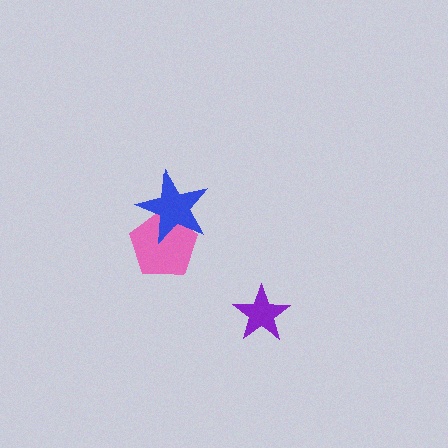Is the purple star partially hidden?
No, no other shape covers it.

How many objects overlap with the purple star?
0 objects overlap with the purple star.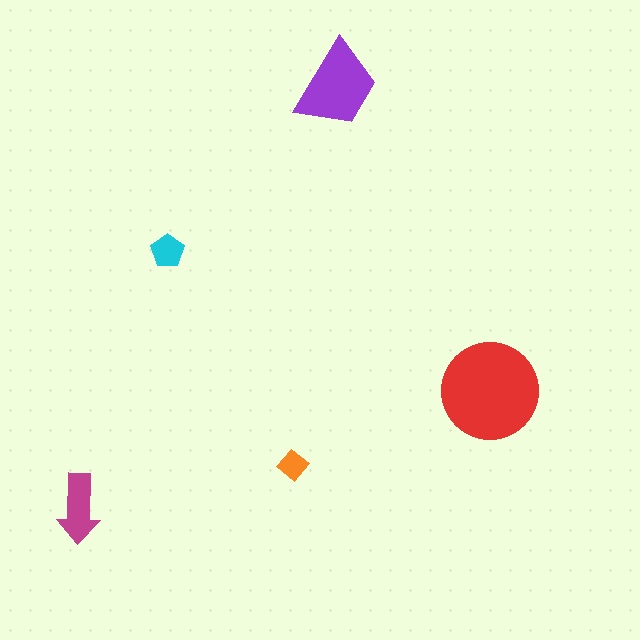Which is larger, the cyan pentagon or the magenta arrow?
The magenta arrow.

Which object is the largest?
The red circle.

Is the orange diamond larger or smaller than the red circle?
Smaller.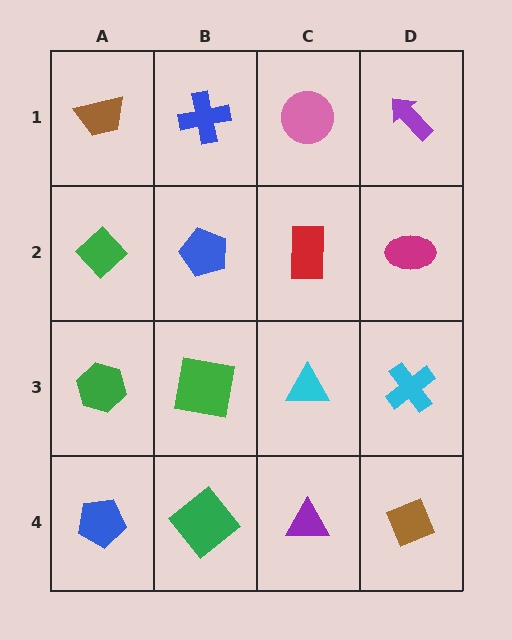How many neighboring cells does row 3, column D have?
3.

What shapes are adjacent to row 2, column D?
A purple arrow (row 1, column D), a cyan cross (row 3, column D), a red rectangle (row 2, column C).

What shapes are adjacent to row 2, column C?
A pink circle (row 1, column C), a cyan triangle (row 3, column C), a blue pentagon (row 2, column B), a magenta ellipse (row 2, column D).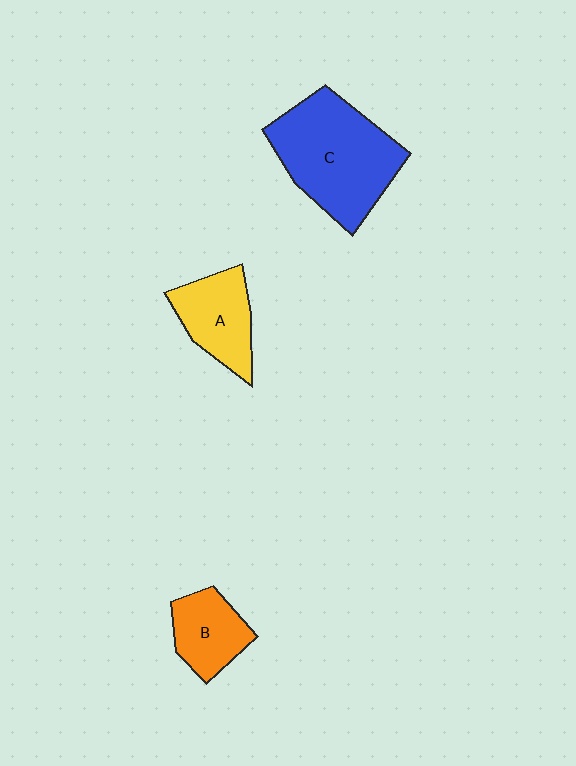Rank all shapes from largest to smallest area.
From largest to smallest: C (blue), A (yellow), B (orange).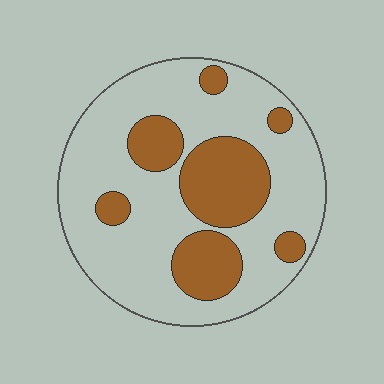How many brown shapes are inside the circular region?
7.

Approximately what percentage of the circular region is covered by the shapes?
Approximately 30%.